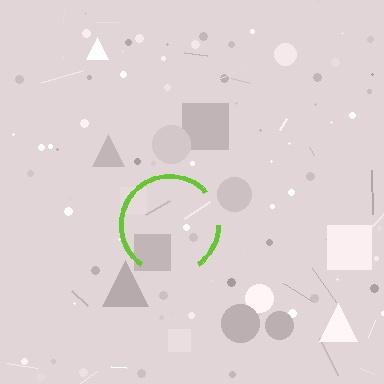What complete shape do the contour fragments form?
The contour fragments form a circle.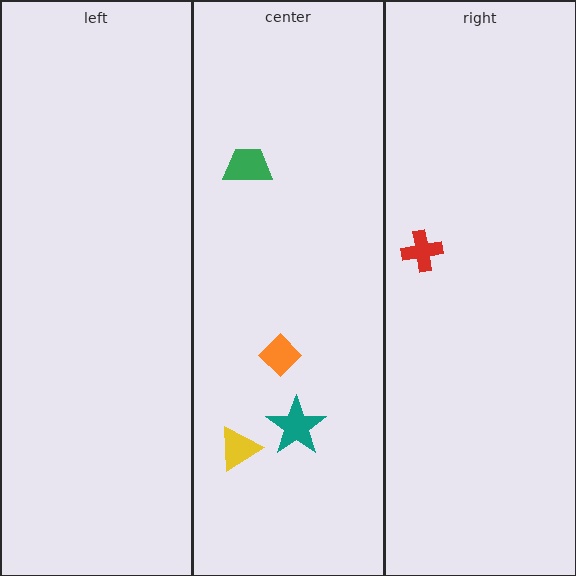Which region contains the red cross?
The right region.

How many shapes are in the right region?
1.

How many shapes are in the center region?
4.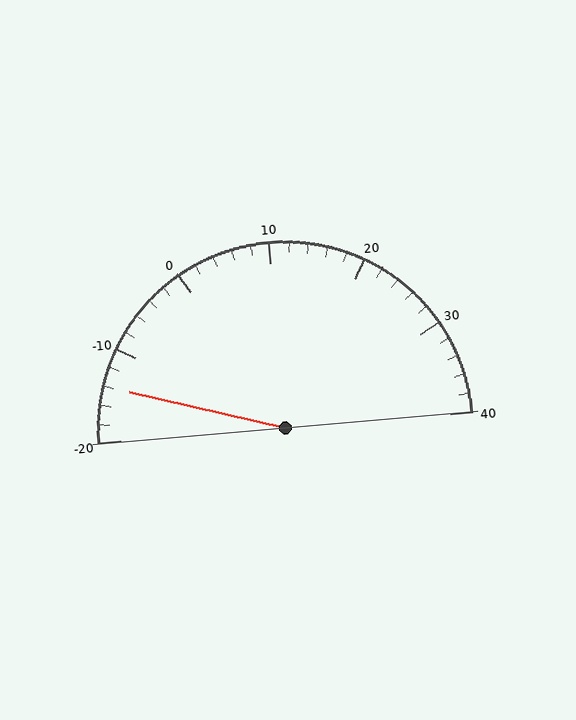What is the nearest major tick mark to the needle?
The nearest major tick mark is -10.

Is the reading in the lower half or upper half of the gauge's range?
The reading is in the lower half of the range (-20 to 40).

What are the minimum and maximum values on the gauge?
The gauge ranges from -20 to 40.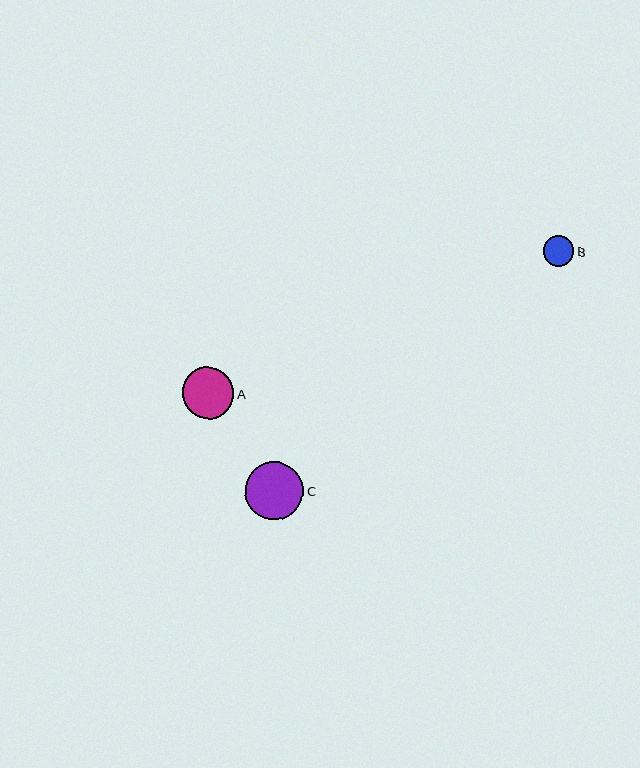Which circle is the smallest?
Circle B is the smallest with a size of approximately 31 pixels.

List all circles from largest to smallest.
From largest to smallest: C, A, B.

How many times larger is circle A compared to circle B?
Circle A is approximately 1.7 times the size of circle B.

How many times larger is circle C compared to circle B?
Circle C is approximately 1.9 times the size of circle B.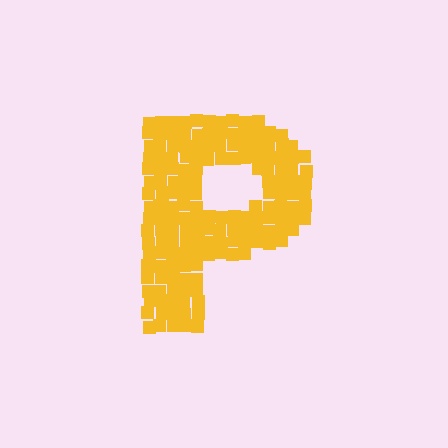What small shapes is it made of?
It is made of small squares.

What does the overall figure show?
The overall figure shows the letter P.